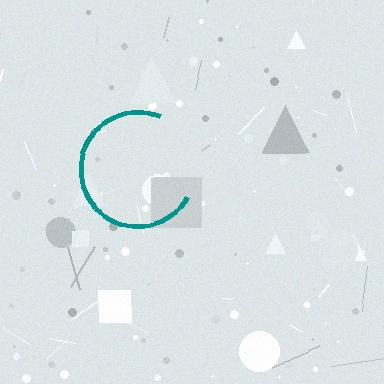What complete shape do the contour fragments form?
The contour fragments form a circle.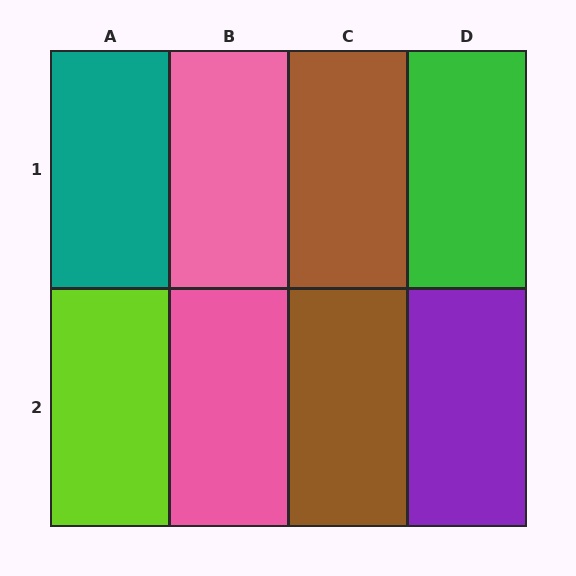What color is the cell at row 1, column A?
Teal.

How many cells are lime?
1 cell is lime.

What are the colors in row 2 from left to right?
Lime, pink, brown, purple.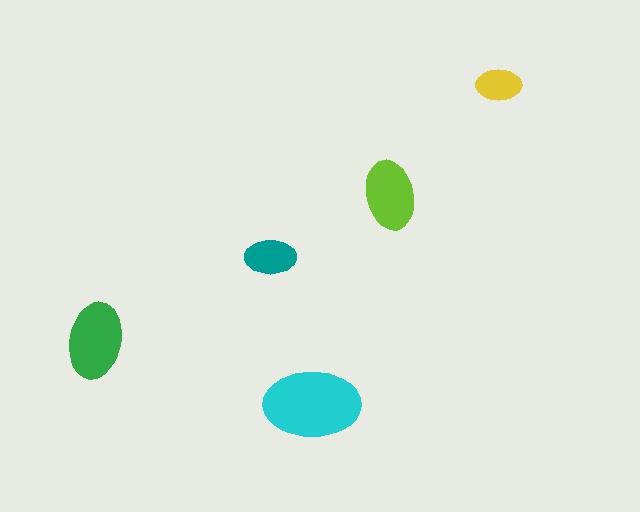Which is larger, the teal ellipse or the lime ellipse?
The lime one.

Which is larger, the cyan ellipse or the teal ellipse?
The cyan one.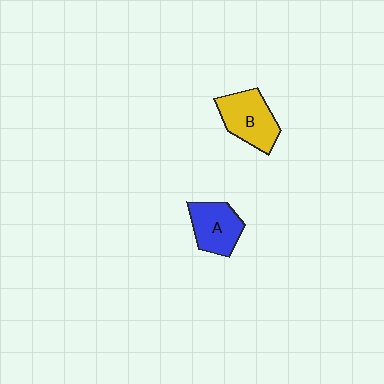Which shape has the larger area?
Shape B (yellow).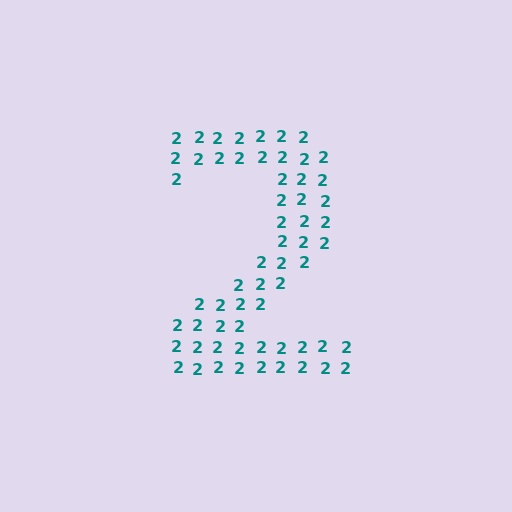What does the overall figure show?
The overall figure shows the digit 2.